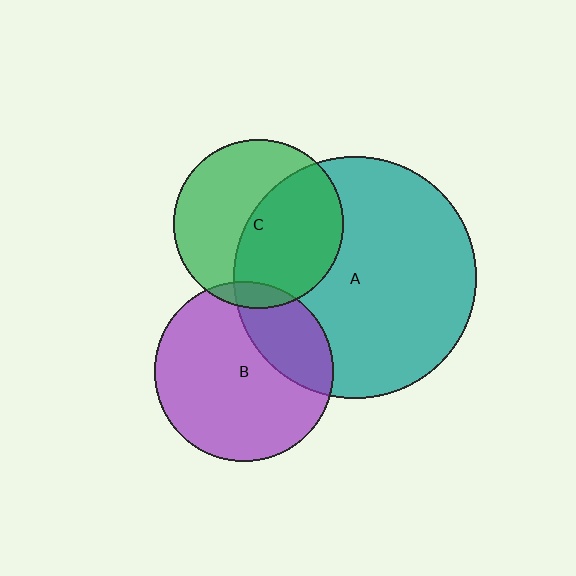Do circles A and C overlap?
Yes.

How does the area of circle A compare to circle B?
Approximately 1.8 times.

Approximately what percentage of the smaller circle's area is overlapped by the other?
Approximately 50%.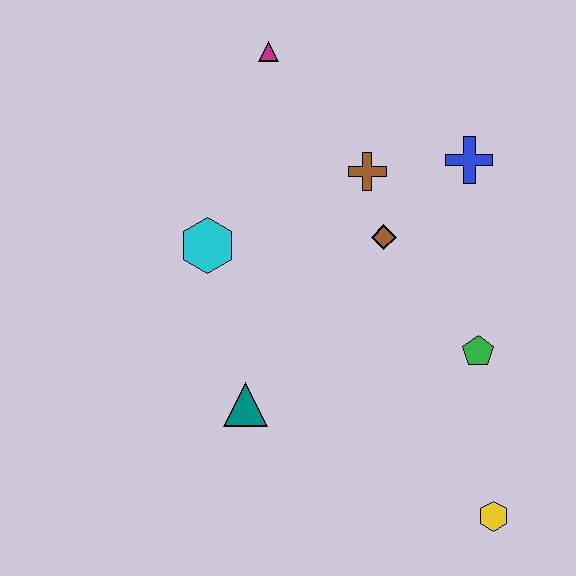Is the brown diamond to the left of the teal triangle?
No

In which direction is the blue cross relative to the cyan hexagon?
The blue cross is to the right of the cyan hexagon.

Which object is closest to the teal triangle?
The cyan hexagon is closest to the teal triangle.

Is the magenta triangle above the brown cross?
Yes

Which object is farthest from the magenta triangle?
The yellow hexagon is farthest from the magenta triangle.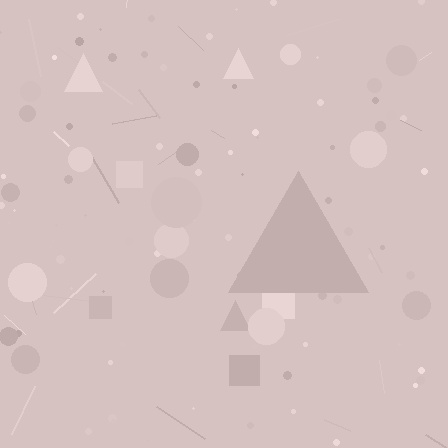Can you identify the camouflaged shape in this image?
The camouflaged shape is a triangle.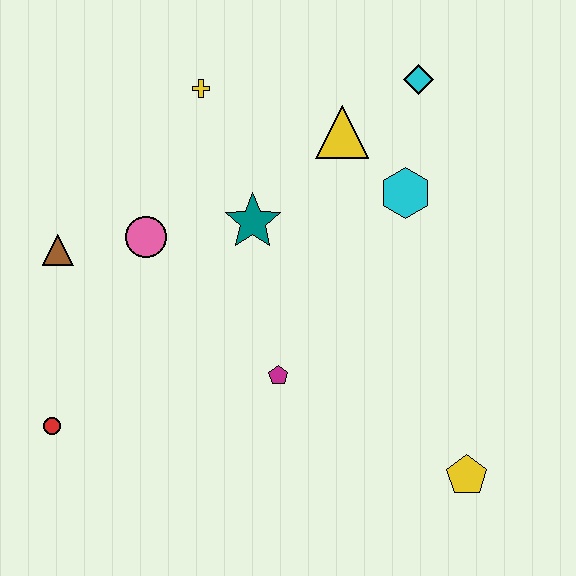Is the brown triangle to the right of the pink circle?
No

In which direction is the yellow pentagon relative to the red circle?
The yellow pentagon is to the right of the red circle.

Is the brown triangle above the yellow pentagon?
Yes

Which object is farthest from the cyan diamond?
The red circle is farthest from the cyan diamond.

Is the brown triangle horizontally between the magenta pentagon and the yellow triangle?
No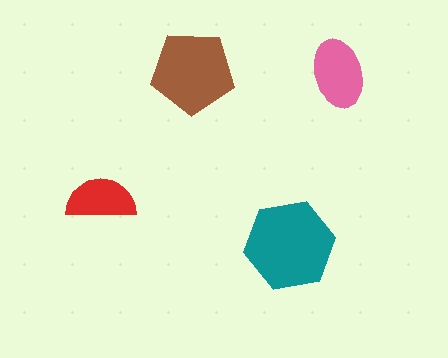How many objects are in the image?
There are 4 objects in the image.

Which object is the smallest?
The red semicircle.